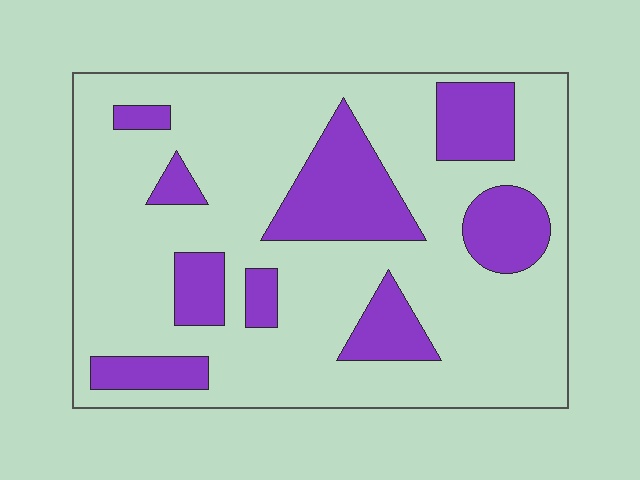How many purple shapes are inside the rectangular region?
9.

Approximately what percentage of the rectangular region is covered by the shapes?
Approximately 25%.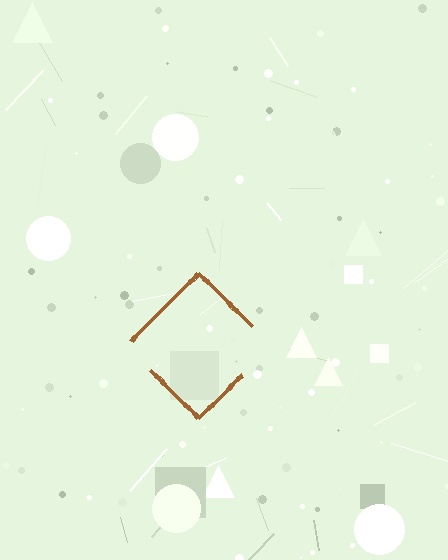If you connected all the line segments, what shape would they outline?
They would outline a diamond.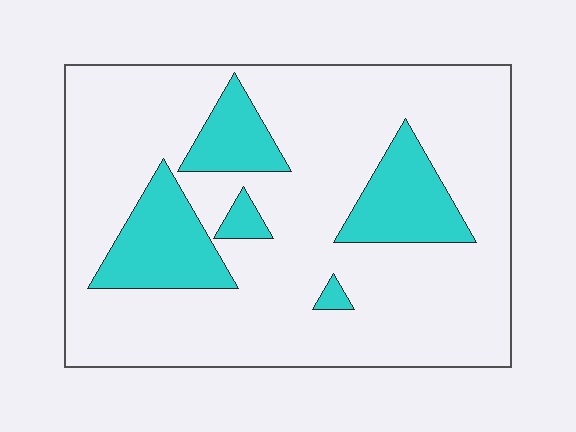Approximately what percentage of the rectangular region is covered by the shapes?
Approximately 20%.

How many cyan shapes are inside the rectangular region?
5.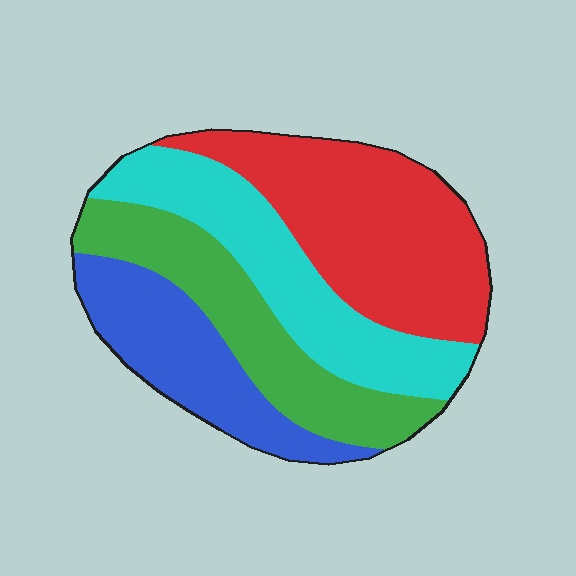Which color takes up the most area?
Red, at roughly 35%.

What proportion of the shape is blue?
Blue covers roughly 20% of the shape.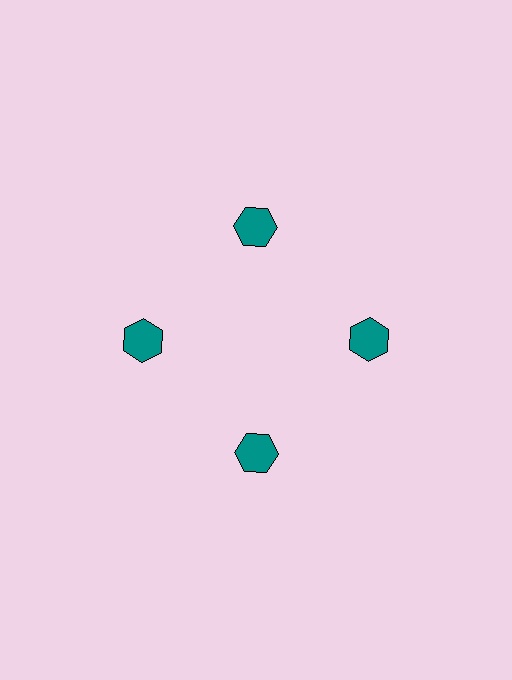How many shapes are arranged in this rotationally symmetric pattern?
There are 4 shapes, arranged in 4 groups of 1.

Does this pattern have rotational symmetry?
Yes, this pattern has 4-fold rotational symmetry. It looks the same after rotating 90 degrees around the center.